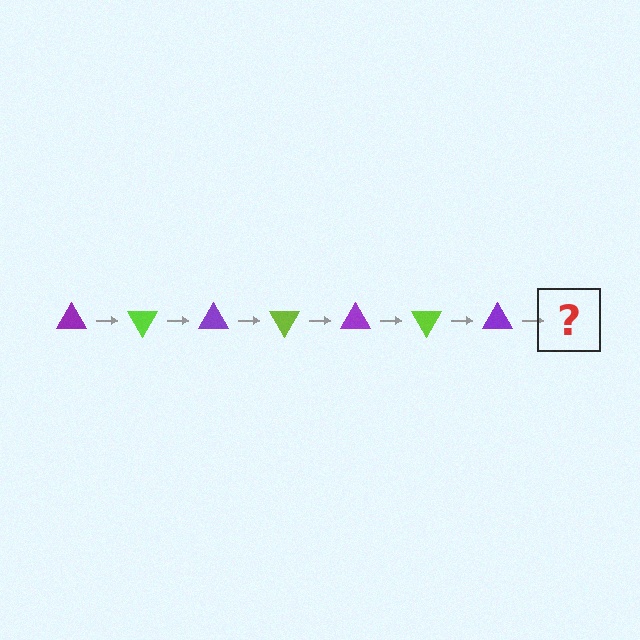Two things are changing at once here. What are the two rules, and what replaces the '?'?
The two rules are that it rotates 60 degrees each step and the color cycles through purple and lime. The '?' should be a lime triangle, rotated 420 degrees from the start.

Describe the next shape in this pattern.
It should be a lime triangle, rotated 420 degrees from the start.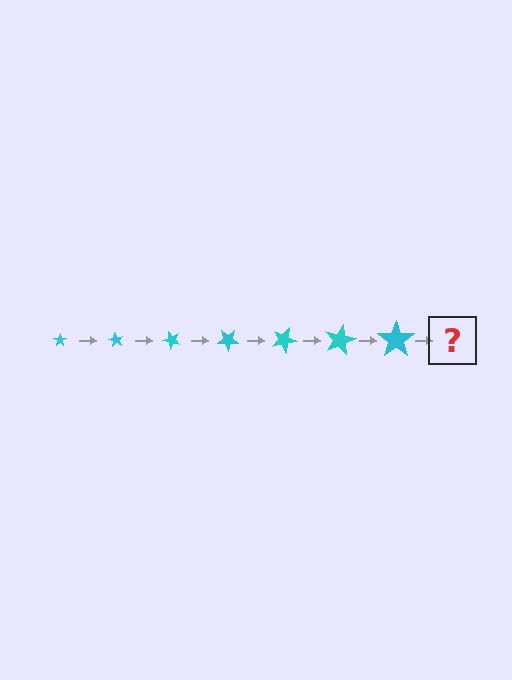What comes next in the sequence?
The next element should be a star, larger than the previous one and rotated 420 degrees from the start.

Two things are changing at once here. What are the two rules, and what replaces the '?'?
The two rules are that the star grows larger each step and it rotates 60 degrees each step. The '?' should be a star, larger than the previous one and rotated 420 degrees from the start.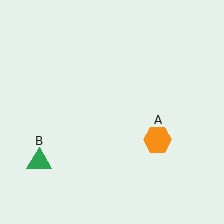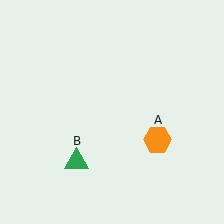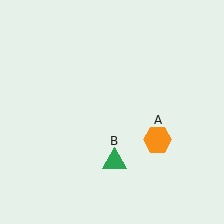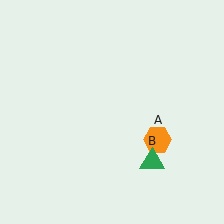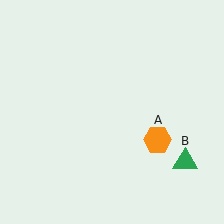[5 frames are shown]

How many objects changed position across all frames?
1 object changed position: green triangle (object B).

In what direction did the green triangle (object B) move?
The green triangle (object B) moved right.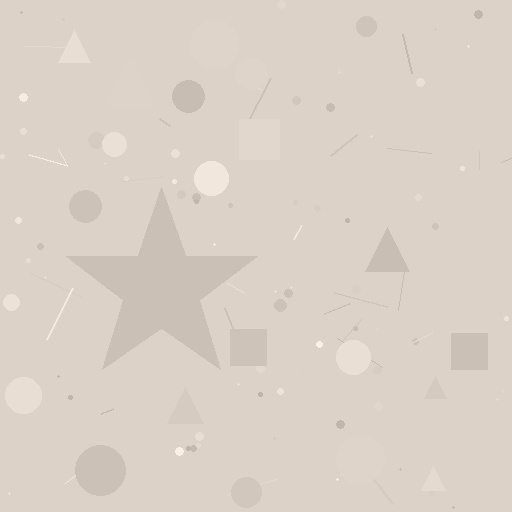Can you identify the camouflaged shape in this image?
The camouflaged shape is a star.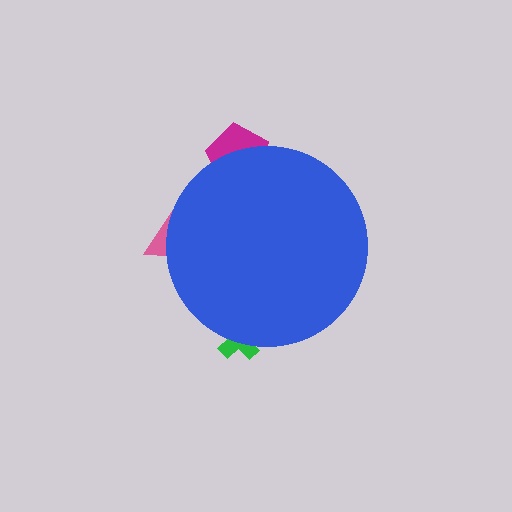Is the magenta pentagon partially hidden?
Yes, the magenta pentagon is partially hidden behind the blue circle.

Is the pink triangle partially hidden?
Yes, the pink triangle is partially hidden behind the blue circle.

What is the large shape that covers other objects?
A blue circle.